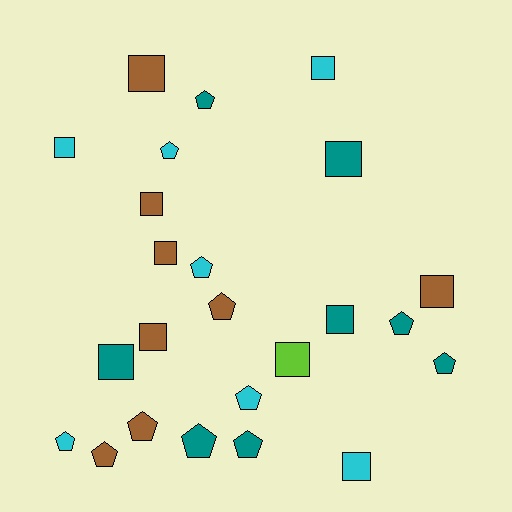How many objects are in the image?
There are 24 objects.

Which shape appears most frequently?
Square, with 12 objects.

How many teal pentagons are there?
There are 5 teal pentagons.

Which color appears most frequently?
Brown, with 8 objects.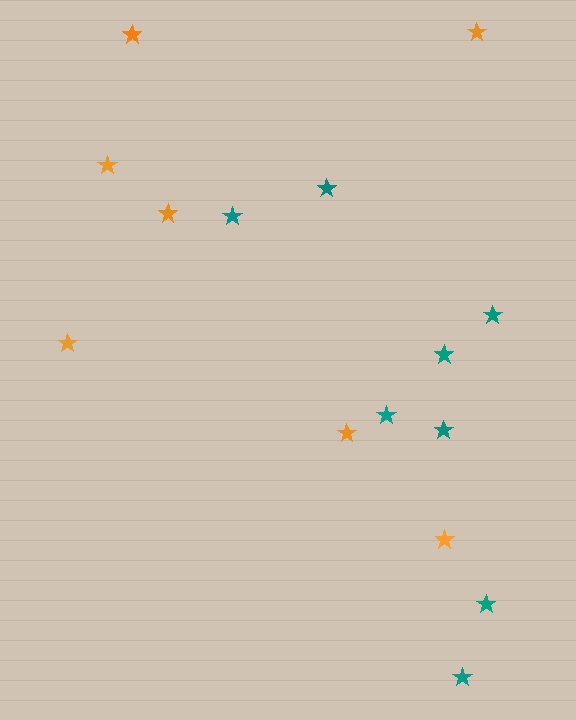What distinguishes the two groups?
There are 2 groups: one group of teal stars (8) and one group of orange stars (7).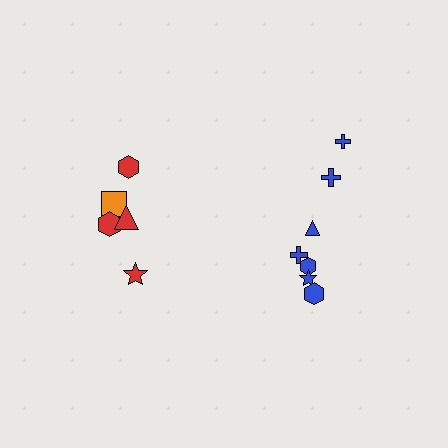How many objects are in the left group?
There are 5 objects.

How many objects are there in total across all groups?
There are 12 objects.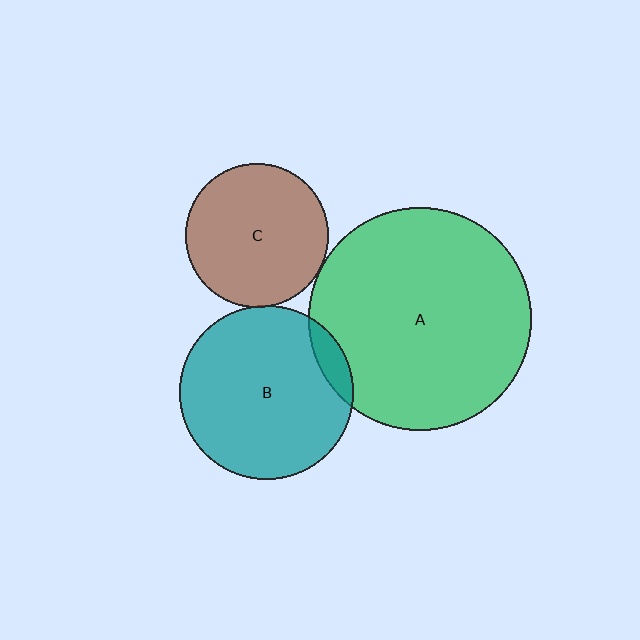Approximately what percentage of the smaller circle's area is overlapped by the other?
Approximately 5%.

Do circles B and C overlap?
Yes.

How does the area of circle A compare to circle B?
Approximately 1.7 times.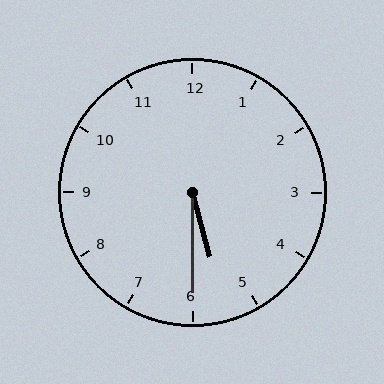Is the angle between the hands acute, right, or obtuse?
It is acute.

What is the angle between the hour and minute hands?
Approximately 15 degrees.